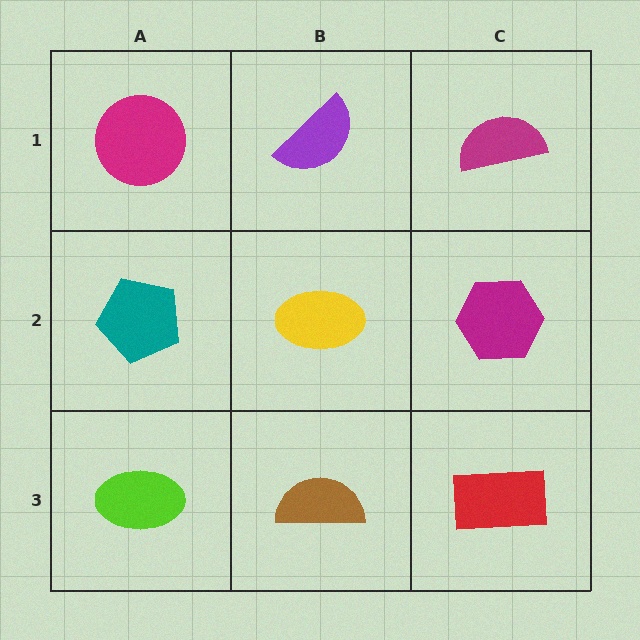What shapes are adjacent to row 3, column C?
A magenta hexagon (row 2, column C), a brown semicircle (row 3, column B).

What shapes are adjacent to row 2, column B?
A purple semicircle (row 1, column B), a brown semicircle (row 3, column B), a teal pentagon (row 2, column A), a magenta hexagon (row 2, column C).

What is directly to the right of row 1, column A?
A purple semicircle.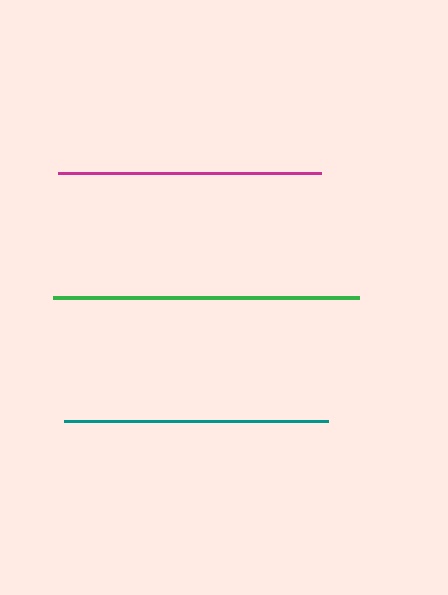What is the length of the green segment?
The green segment is approximately 306 pixels long.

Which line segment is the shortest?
The magenta line is the shortest at approximately 263 pixels.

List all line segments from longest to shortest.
From longest to shortest: green, teal, magenta.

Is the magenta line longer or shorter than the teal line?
The teal line is longer than the magenta line.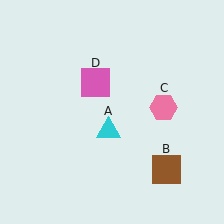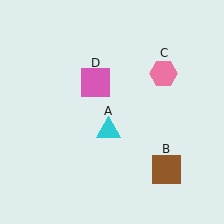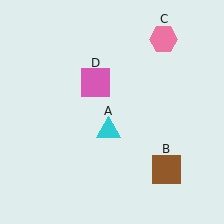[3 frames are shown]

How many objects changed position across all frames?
1 object changed position: pink hexagon (object C).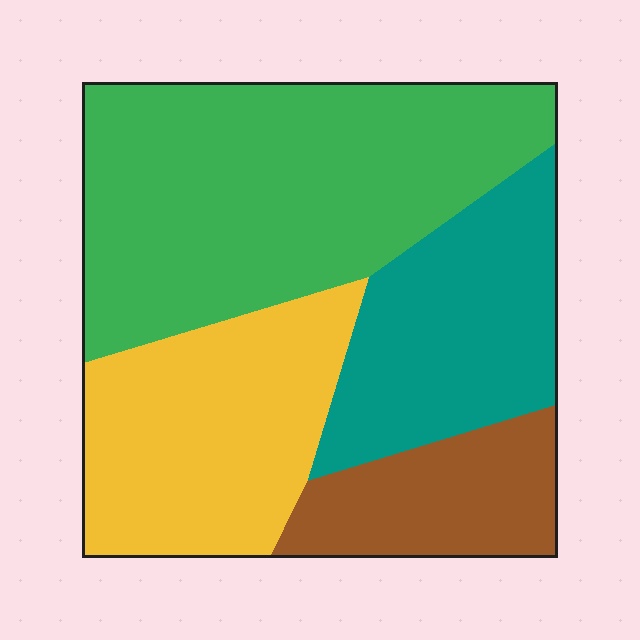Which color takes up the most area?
Green, at roughly 40%.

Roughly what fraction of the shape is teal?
Teal takes up about one fifth (1/5) of the shape.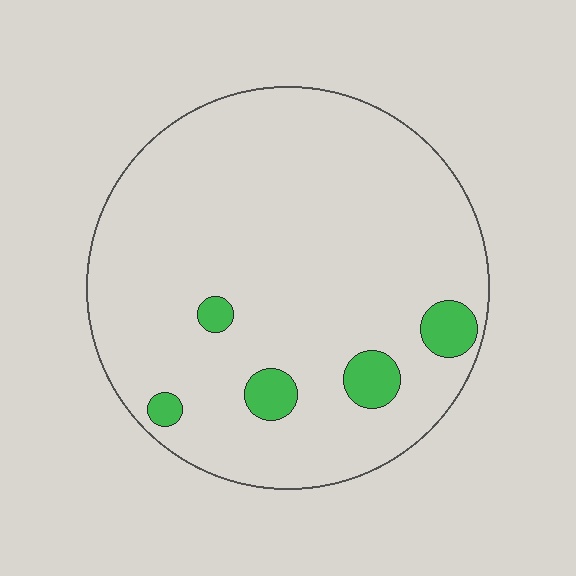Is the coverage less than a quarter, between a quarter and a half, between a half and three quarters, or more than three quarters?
Less than a quarter.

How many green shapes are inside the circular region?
5.